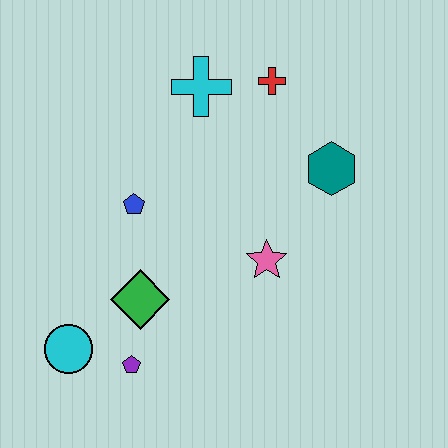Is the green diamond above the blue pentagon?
No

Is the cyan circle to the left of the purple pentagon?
Yes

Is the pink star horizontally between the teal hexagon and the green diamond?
Yes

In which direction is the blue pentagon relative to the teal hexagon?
The blue pentagon is to the left of the teal hexagon.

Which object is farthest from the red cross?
The cyan circle is farthest from the red cross.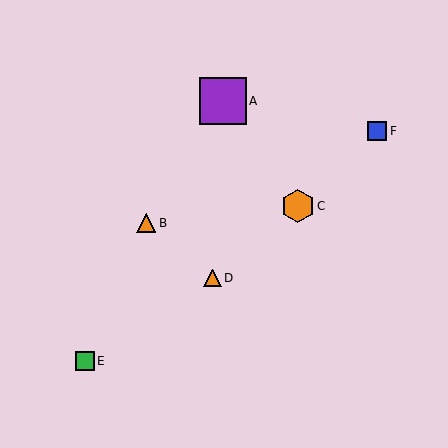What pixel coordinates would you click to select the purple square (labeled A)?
Click at (223, 101) to select the purple square A.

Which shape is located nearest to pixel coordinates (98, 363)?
The green square (labeled E) at (85, 361) is nearest to that location.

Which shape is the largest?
The purple square (labeled A) is the largest.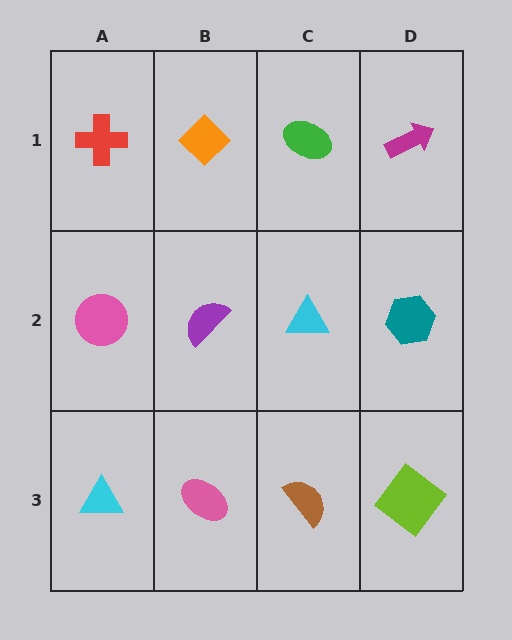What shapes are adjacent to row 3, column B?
A purple semicircle (row 2, column B), a cyan triangle (row 3, column A), a brown semicircle (row 3, column C).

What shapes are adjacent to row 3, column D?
A teal hexagon (row 2, column D), a brown semicircle (row 3, column C).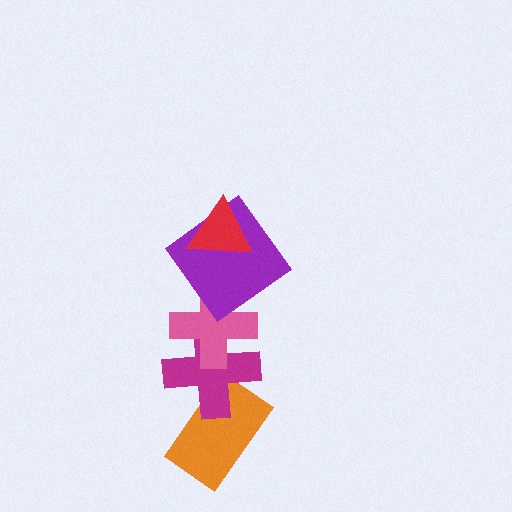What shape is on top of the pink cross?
The purple diamond is on top of the pink cross.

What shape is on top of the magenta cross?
The pink cross is on top of the magenta cross.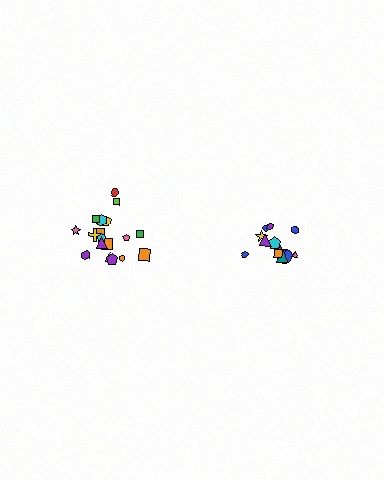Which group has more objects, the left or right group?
The left group.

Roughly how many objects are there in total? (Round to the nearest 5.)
Roughly 30 objects in total.